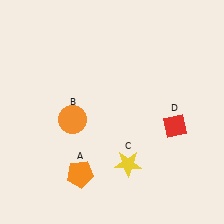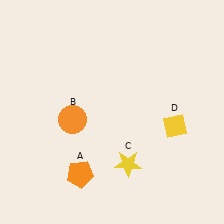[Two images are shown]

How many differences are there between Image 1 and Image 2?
There is 1 difference between the two images.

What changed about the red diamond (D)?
In Image 1, D is red. In Image 2, it changed to yellow.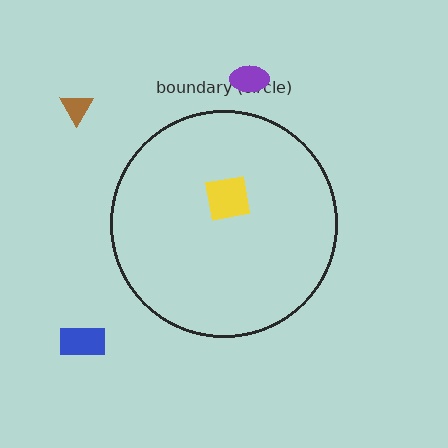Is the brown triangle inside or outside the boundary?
Outside.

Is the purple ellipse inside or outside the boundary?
Outside.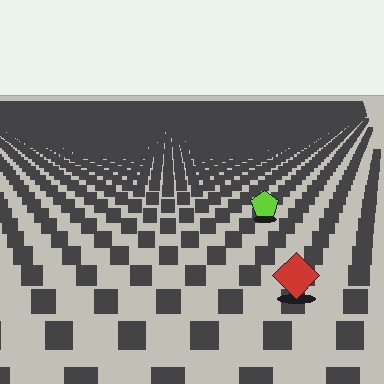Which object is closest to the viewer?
The red diamond is closest. The texture marks near it are larger and more spread out.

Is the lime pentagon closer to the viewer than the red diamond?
No. The red diamond is closer — you can tell from the texture gradient: the ground texture is coarser near it.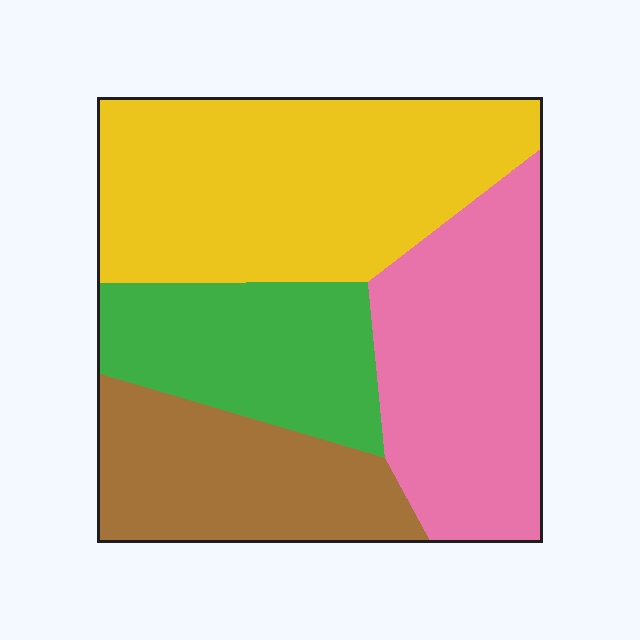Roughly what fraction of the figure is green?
Green covers roughly 20% of the figure.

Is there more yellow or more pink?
Yellow.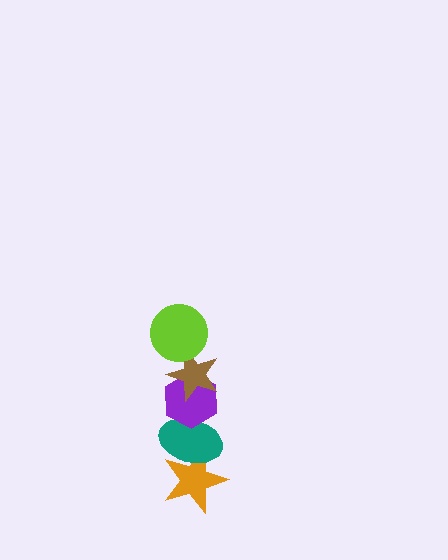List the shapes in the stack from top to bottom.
From top to bottom: the lime circle, the brown star, the purple hexagon, the teal ellipse, the orange star.